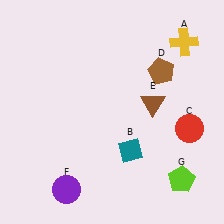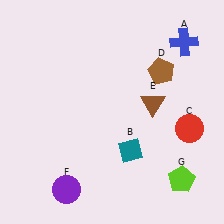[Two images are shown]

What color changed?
The cross (A) changed from yellow in Image 1 to blue in Image 2.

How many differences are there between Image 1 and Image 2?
There is 1 difference between the two images.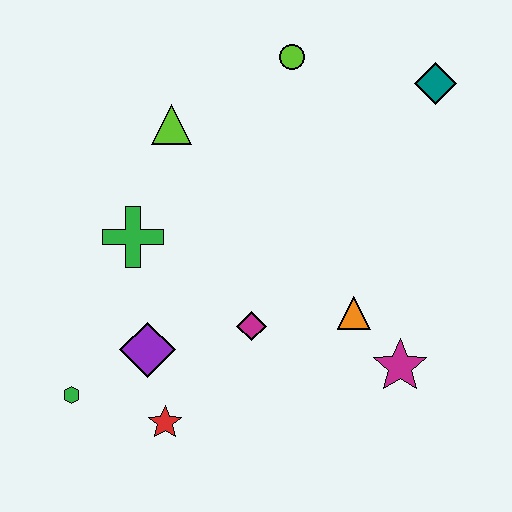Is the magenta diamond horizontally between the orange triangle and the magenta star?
No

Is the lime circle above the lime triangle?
Yes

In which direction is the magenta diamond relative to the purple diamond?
The magenta diamond is to the right of the purple diamond.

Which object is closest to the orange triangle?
The magenta star is closest to the orange triangle.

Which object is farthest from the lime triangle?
The magenta star is farthest from the lime triangle.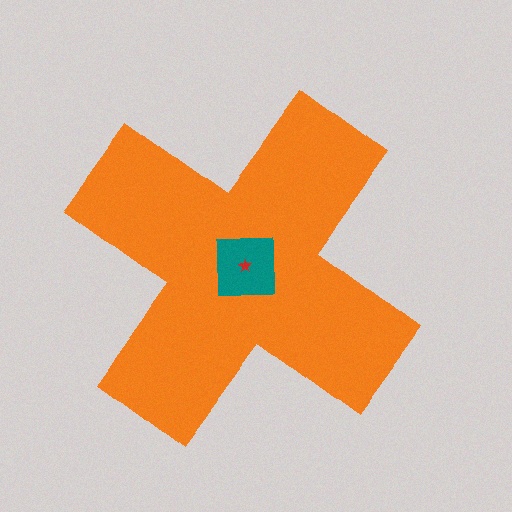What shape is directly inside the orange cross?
The teal square.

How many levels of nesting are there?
3.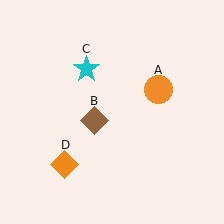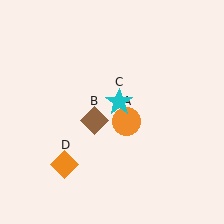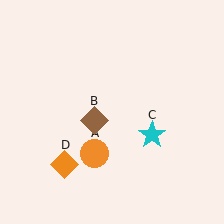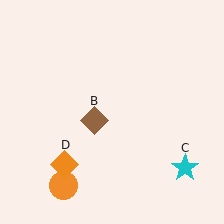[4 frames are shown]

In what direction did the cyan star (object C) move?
The cyan star (object C) moved down and to the right.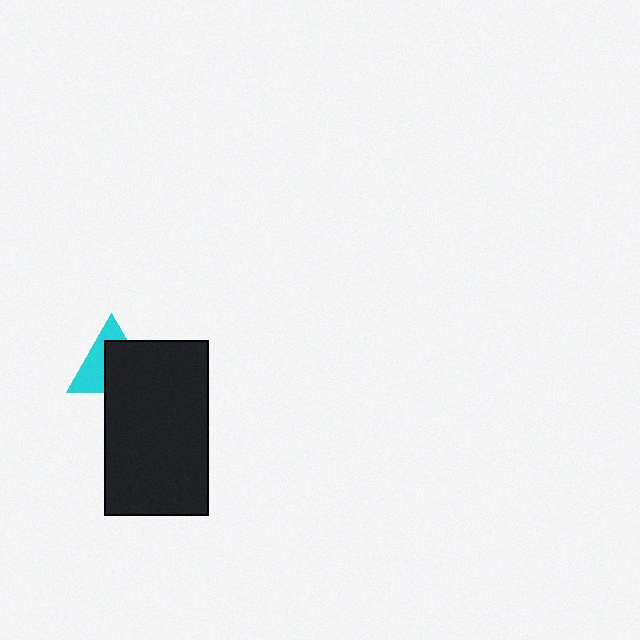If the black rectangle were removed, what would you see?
You would see the complete cyan triangle.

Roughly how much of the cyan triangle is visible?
A small part of it is visible (roughly 44%).